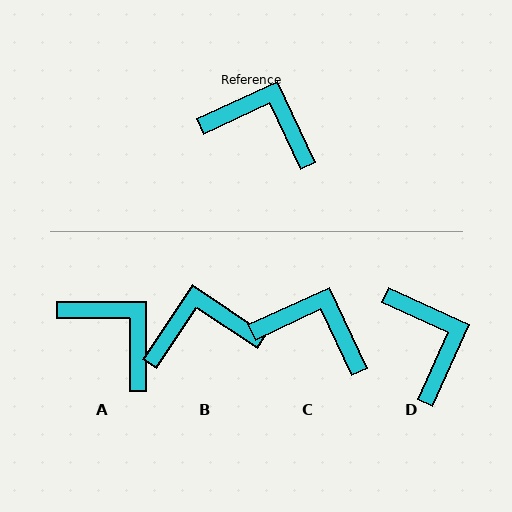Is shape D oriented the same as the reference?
No, it is off by about 50 degrees.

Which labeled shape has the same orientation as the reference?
C.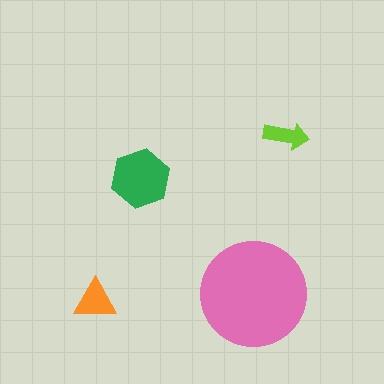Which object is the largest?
The pink circle.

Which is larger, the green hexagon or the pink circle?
The pink circle.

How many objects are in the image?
There are 4 objects in the image.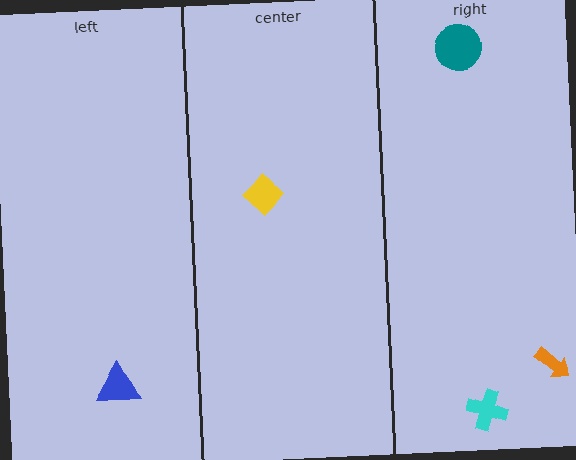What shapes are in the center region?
The yellow diamond.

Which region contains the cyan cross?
The right region.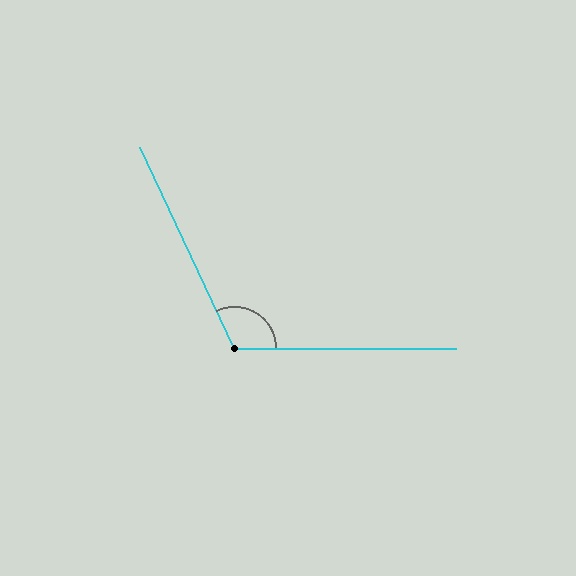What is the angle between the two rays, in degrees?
Approximately 115 degrees.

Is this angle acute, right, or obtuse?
It is obtuse.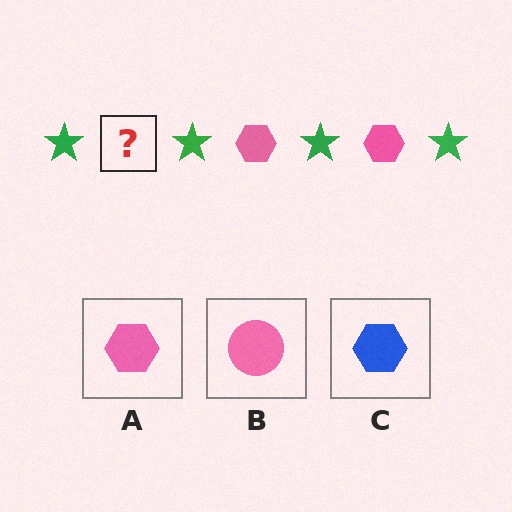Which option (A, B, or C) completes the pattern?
A.